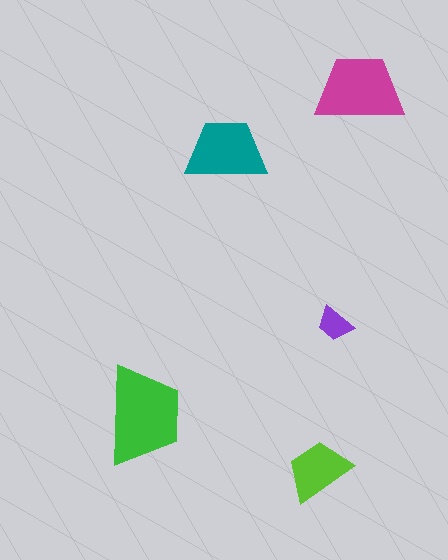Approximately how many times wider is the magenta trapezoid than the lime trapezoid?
About 1.5 times wider.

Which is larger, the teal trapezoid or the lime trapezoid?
The teal one.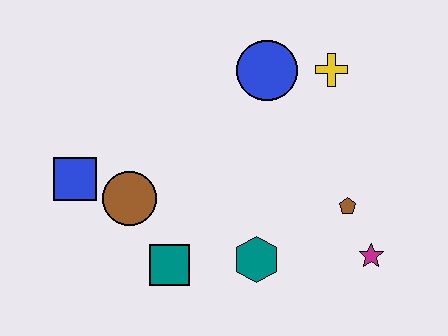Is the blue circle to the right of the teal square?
Yes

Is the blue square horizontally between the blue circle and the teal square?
No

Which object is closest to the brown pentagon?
The magenta star is closest to the brown pentagon.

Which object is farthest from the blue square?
The magenta star is farthest from the blue square.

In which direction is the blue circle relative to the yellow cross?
The blue circle is to the left of the yellow cross.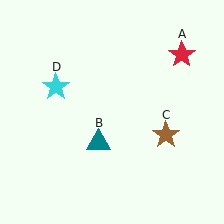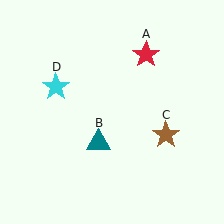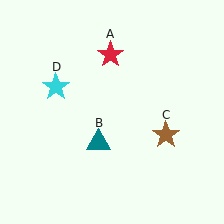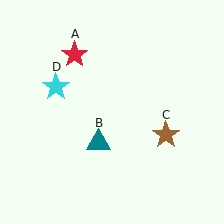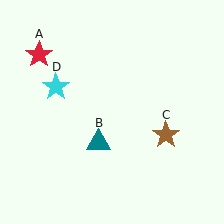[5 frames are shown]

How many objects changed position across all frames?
1 object changed position: red star (object A).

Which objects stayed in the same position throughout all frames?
Teal triangle (object B) and brown star (object C) and cyan star (object D) remained stationary.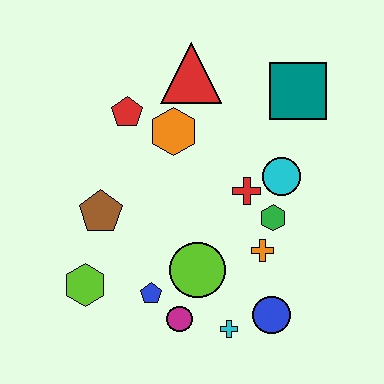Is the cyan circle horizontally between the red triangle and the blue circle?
No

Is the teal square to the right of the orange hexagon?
Yes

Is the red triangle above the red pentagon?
Yes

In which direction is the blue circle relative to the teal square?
The blue circle is below the teal square.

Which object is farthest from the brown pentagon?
The teal square is farthest from the brown pentagon.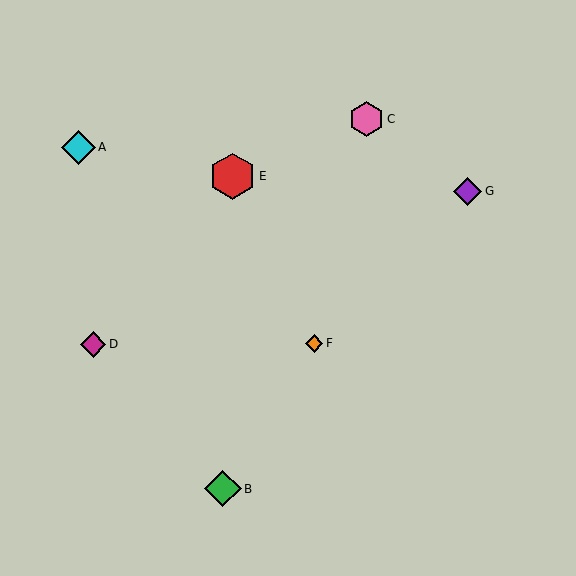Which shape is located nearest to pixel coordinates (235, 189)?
The red hexagon (labeled E) at (233, 176) is nearest to that location.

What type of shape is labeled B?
Shape B is a green diamond.